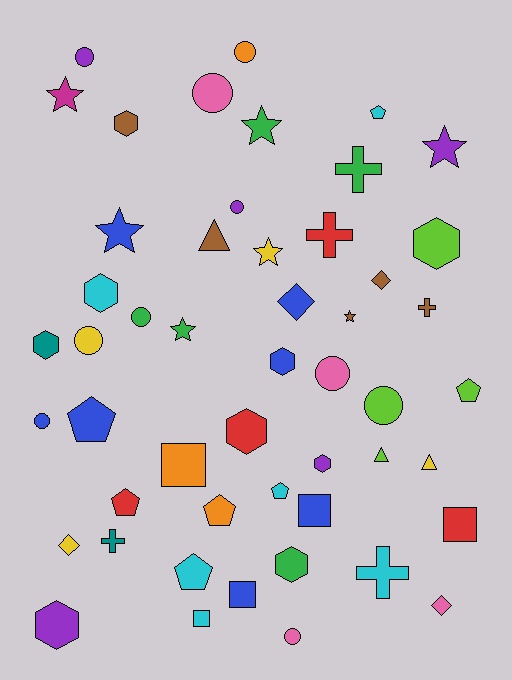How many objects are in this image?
There are 50 objects.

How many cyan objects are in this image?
There are 6 cyan objects.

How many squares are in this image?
There are 5 squares.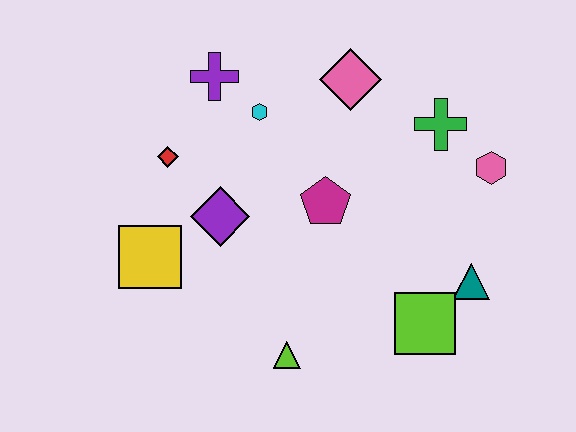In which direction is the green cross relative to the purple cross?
The green cross is to the right of the purple cross.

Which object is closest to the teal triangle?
The lime square is closest to the teal triangle.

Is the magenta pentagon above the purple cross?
No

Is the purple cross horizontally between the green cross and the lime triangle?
No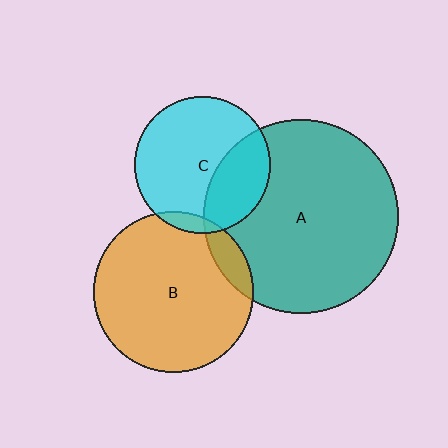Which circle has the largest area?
Circle A (teal).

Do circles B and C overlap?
Yes.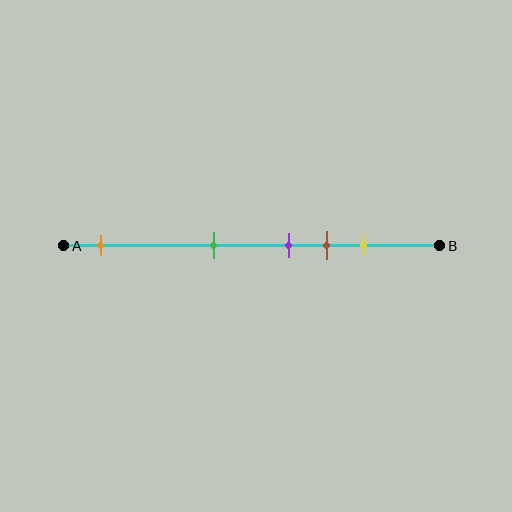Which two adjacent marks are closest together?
The purple and brown marks are the closest adjacent pair.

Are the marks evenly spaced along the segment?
No, the marks are not evenly spaced.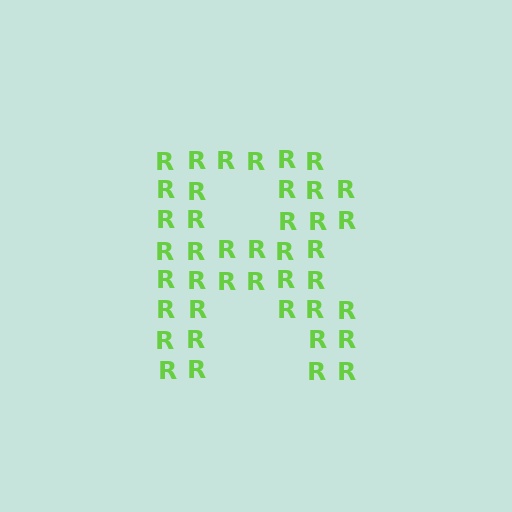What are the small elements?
The small elements are letter R's.